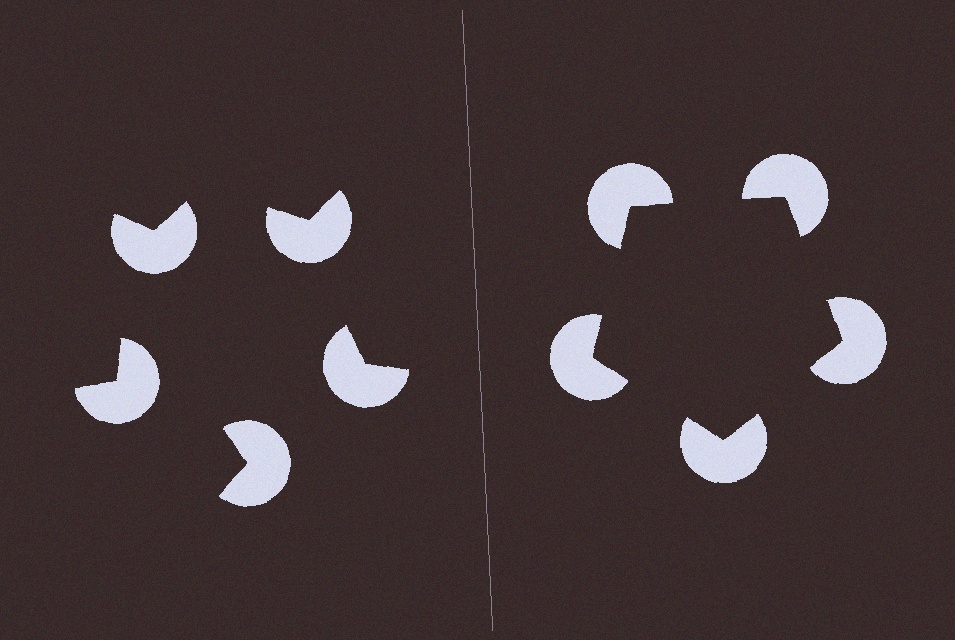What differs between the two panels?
The pac-man discs are positioned identically on both sides; only the wedge orientations differ. On the right they align to a pentagon; on the left they are misaligned.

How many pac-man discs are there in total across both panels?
10 — 5 on each side.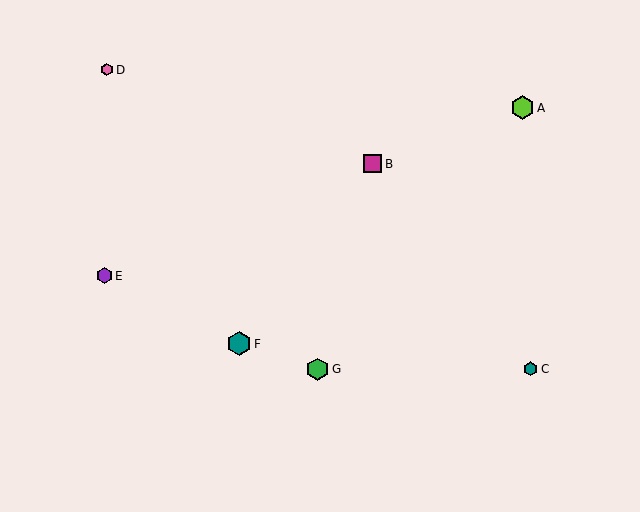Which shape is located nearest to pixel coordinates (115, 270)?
The purple hexagon (labeled E) at (104, 276) is nearest to that location.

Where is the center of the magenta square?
The center of the magenta square is at (373, 164).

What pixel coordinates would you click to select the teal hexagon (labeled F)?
Click at (239, 344) to select the teal hexagon F.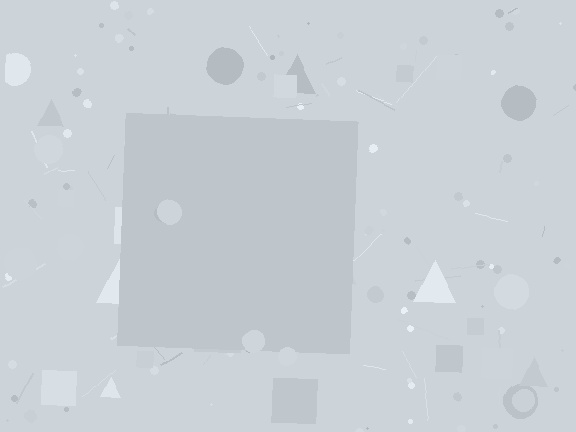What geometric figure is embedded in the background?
A square is embedded in the background.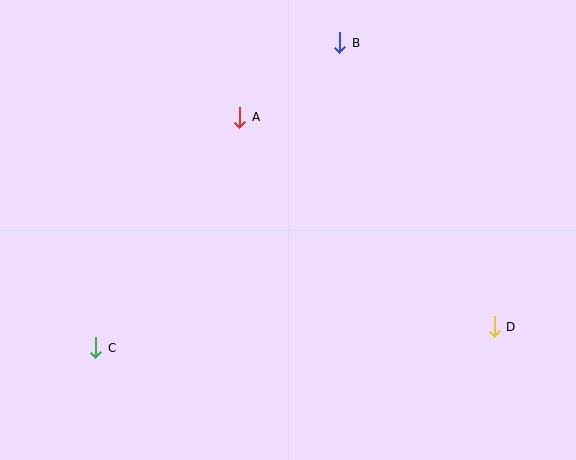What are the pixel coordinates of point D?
Point D is at (494, 327).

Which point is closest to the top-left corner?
Point A is closest to the top-left corner.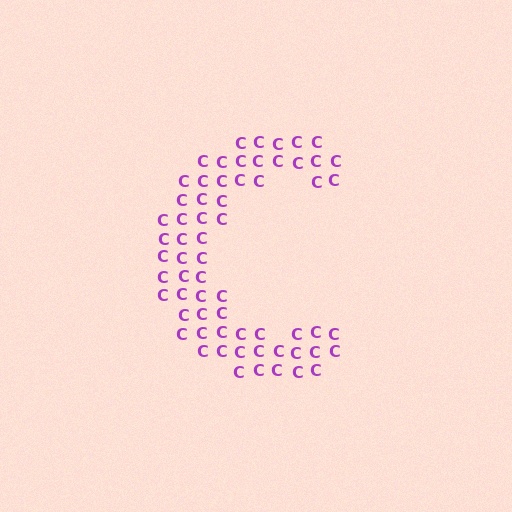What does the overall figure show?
The overall figure shows the letter C.